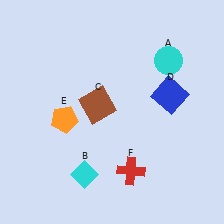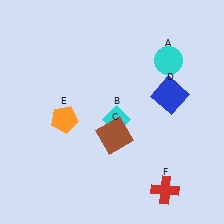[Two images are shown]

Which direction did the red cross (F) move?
The red cross (F) moved right.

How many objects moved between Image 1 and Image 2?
3 objects moved between the two images.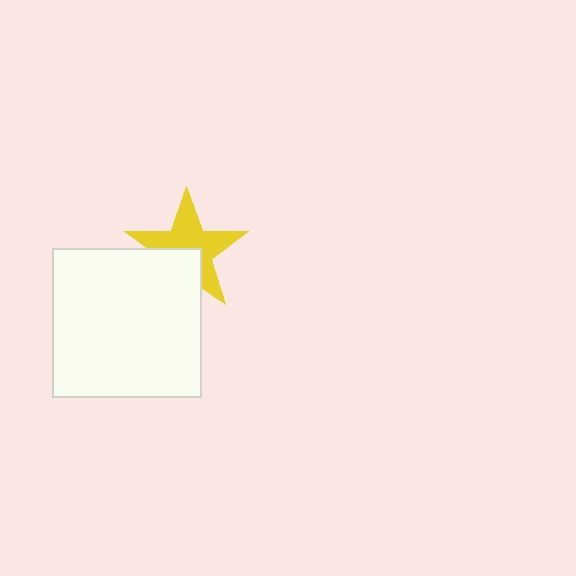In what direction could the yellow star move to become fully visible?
The yellow star could move up. That would shift it out from behind the white square entirely.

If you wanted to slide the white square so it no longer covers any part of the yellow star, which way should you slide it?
Slide it down — that is the most direct way to separate the two shapes.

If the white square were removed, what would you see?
You would see the complete yellow star.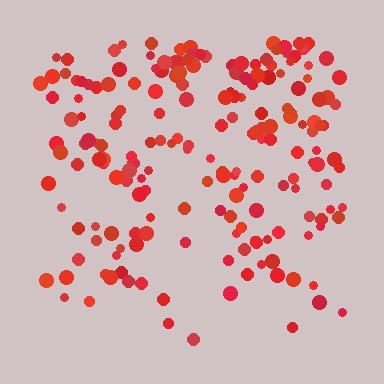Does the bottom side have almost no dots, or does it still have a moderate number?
Still a moderate number, just noticeably fewer than the top.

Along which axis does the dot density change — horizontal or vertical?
Vertical.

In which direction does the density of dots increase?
From bottom to top, with the top side densest.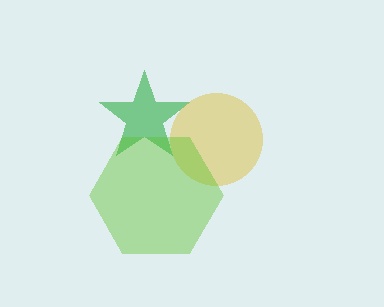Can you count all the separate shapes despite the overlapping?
Yes, there are 3 separate shapes.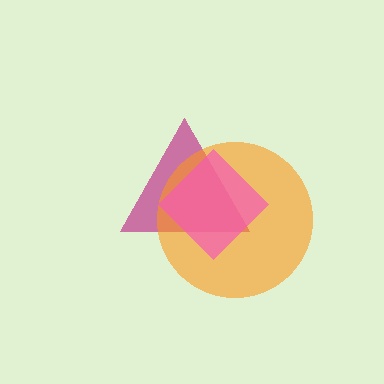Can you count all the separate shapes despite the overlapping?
Yes, there are 3 separate shapes.